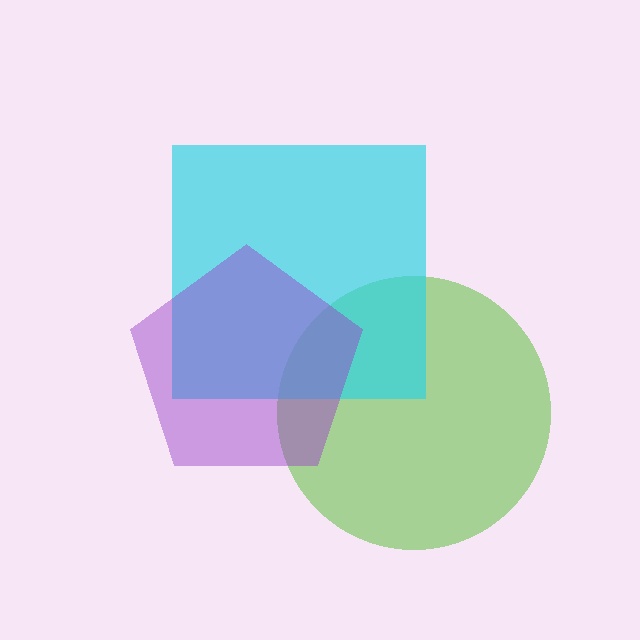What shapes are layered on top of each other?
The layered shapes are: a lime circle, a cyan square, a purple pentagon.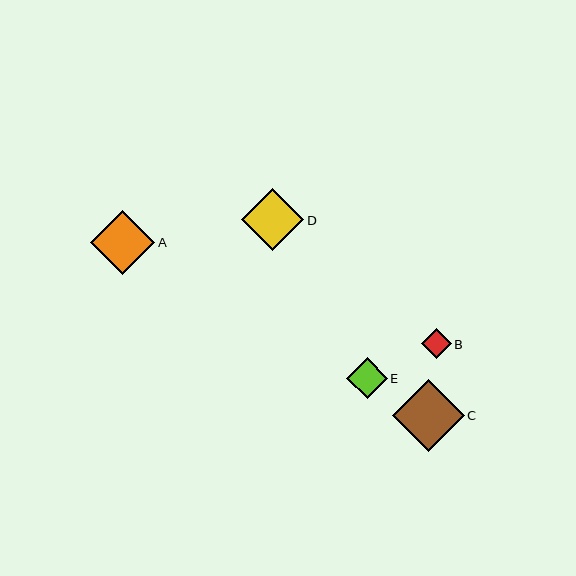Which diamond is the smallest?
Diamond B is the smallest with a size of approximately 29 pixels.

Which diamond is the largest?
Diamond C is the largest with a size of approximately 72 pixels.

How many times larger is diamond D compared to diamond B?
Diamond D is approximately 2.1 times the size of diamond B.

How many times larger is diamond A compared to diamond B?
Diamond A is approximately 2.2 times the size of diamond B.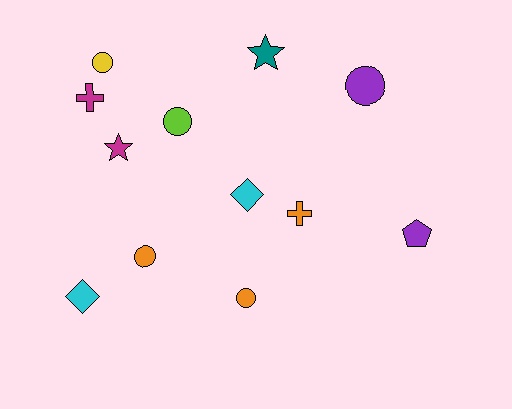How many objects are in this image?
There are 12 objects.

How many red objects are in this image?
There are no red objects.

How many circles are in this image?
There are 5 circles.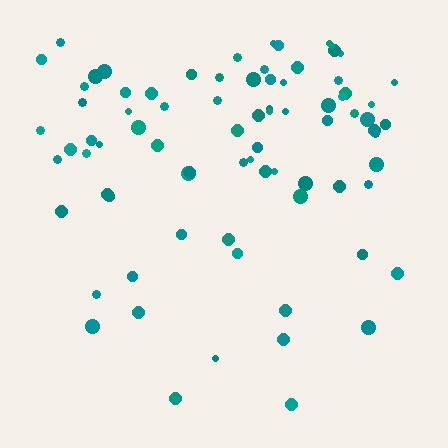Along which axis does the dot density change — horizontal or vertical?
Vertical.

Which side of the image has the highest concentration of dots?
The top.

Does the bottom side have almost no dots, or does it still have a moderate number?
Still a moderate number, just noticeably fewer than the top.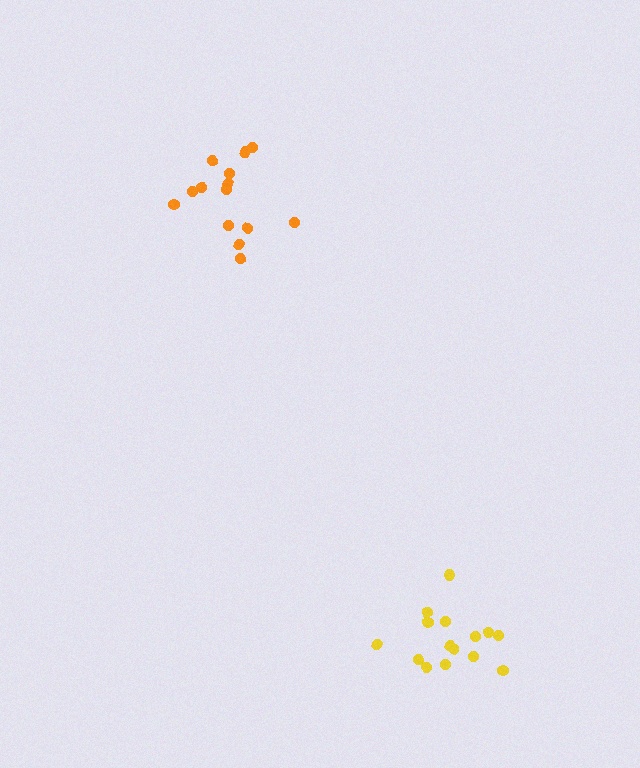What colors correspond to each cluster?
The clusters are colored: orange, yellow.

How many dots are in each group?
Group 1: 14 dots, Group 2: 15 dots (29 total).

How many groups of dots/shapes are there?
There are 2 groups.